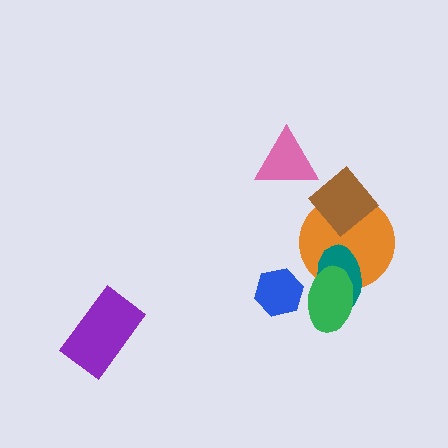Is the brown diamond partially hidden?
No, no other shape covers it.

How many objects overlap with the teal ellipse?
2 objects overlap with the teal ellipse.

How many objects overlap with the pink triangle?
0 objects overlap with the pink triangle.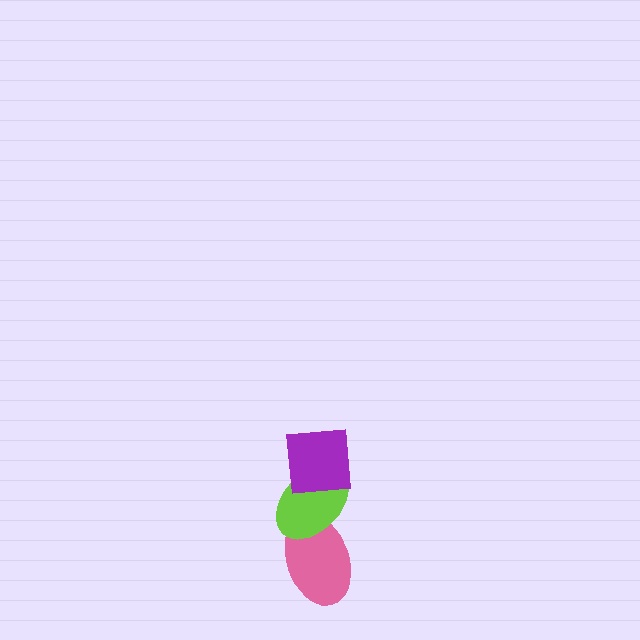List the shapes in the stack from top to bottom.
From top to bottom: the purple square, the lime ellipse, the pink ellipse.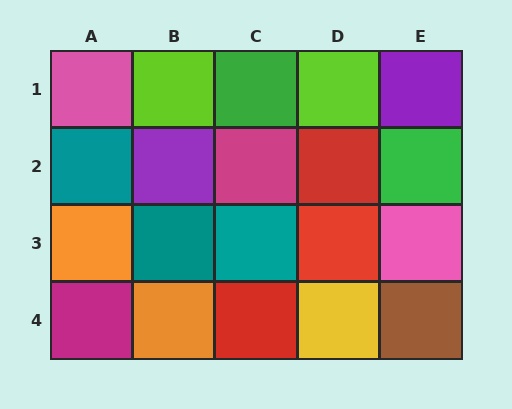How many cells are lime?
2 cells are lime.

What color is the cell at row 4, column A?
Magenta.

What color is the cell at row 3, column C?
Teal.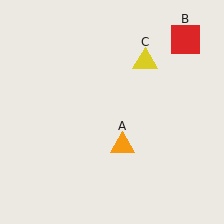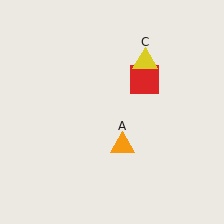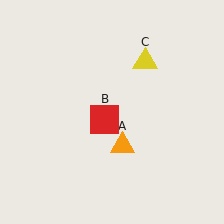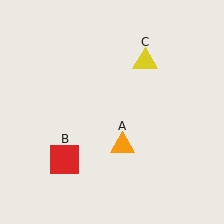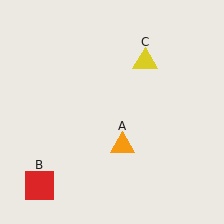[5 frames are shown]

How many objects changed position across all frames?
1 object changed position: red square (object B).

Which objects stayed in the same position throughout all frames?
Orange triangle (object A) and yellow triangle (object C) remained stationary.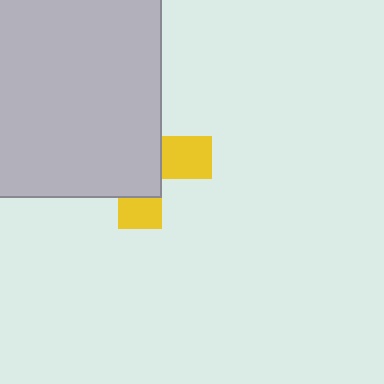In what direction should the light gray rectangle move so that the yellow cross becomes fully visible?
The light gray rectangle should move left. That is the shortest direction to clear the overlap and leave the yellow cross fully visible.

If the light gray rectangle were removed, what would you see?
You would see the complete yellow cross.